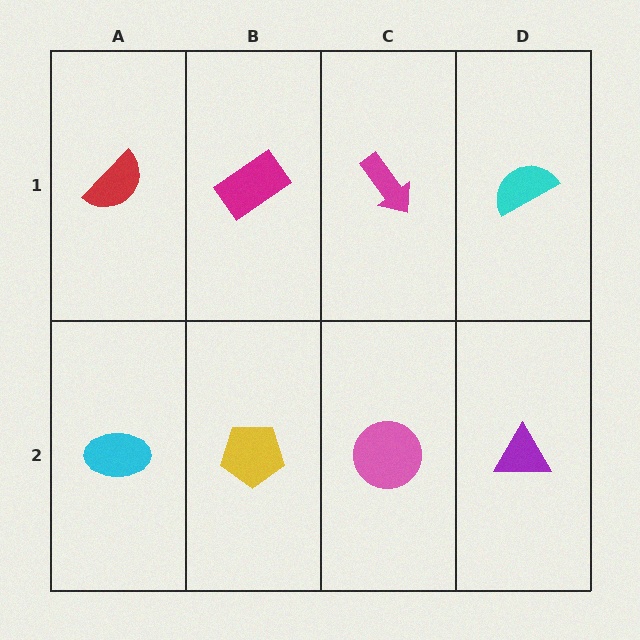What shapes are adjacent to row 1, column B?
A yellow pentagon (row 2, column B), a red semicircle (row 1, column A), a magenta arrow (row 1, column C).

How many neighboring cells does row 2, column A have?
2.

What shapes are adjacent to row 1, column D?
A purple triangle (row 2, column D), a magenta arrow (row 1, column C).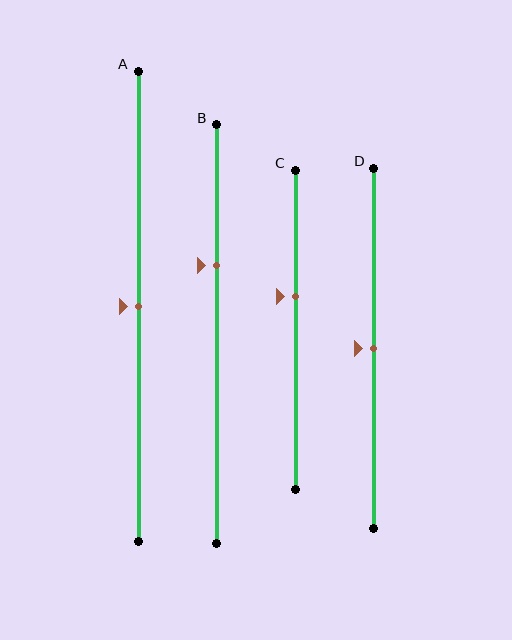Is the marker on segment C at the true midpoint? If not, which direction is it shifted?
No, the marker on segment C is shifted upward by about 11% of the segment length.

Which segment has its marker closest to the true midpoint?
Segment A has its marker closest to the true midpoint.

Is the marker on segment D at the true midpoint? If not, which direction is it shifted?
Yes, the marker on segment D is at the true midpoint.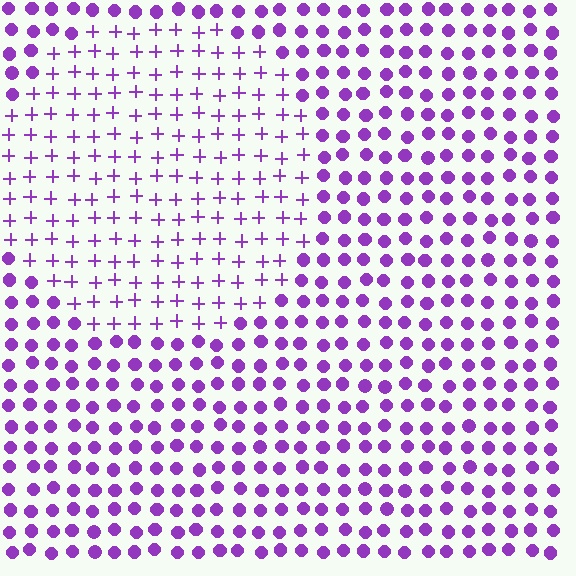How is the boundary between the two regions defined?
The boundary is defined by a change in element shape: plus signs inside vs. circles outside. All elements share the same color and spacing.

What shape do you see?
I see a circle.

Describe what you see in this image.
The image is filled with small purple elements arranged in a uniform grid. A circle-shaped region contains plus signs, while the surrounding area contains circles. The boundary is defined purely by the change in element shape.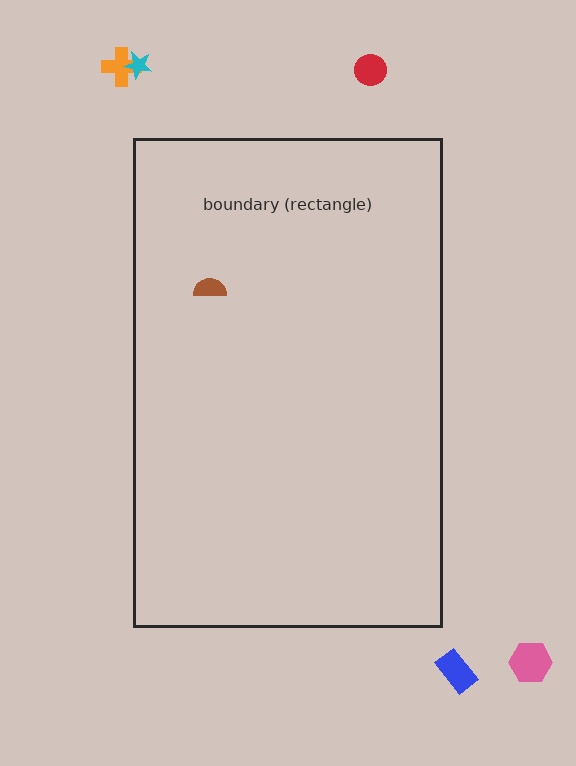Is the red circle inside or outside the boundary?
Outside.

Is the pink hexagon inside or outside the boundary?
Outside.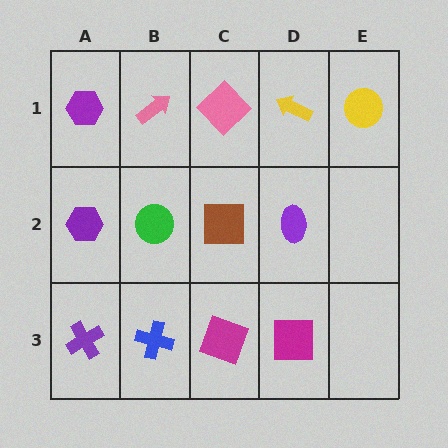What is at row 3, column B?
A blue cross.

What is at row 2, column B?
A green circle.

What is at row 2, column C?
A brown square.